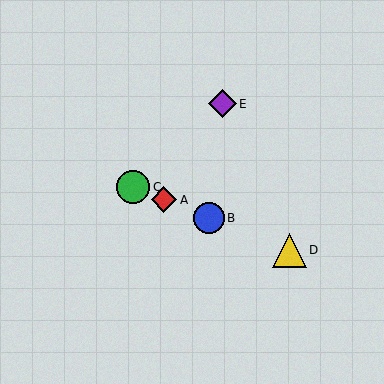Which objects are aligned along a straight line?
Objects A, B, C, D are aligned along a straight line.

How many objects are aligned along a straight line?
4 objects (A, B, C, D) are aligned along a straight line.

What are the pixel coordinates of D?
Object D is at (289, 250).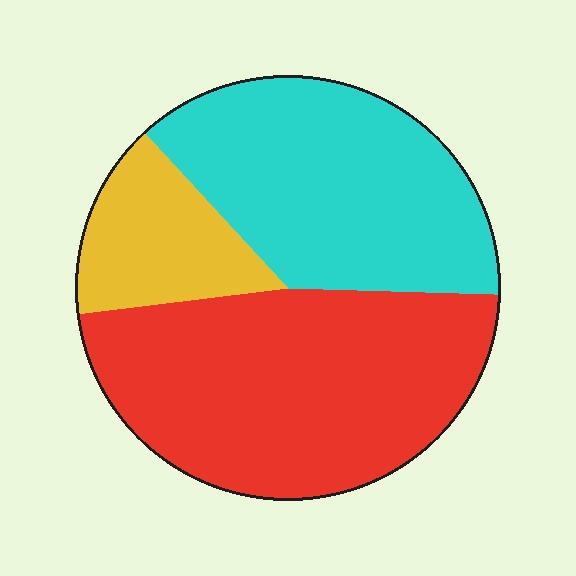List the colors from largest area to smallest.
From largest to smallest: red, cyan, yellow.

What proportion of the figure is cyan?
Cyan takes up between a third and a half of the figure.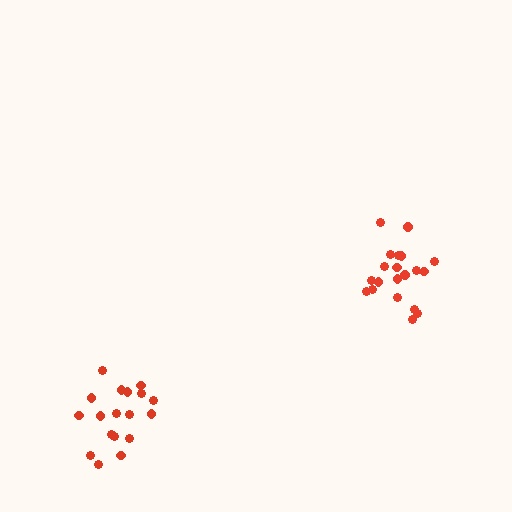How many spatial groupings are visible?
There are 2 spatial groupings.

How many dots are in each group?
Group 1: 20 dots, Group 2: 18 dots (38 total).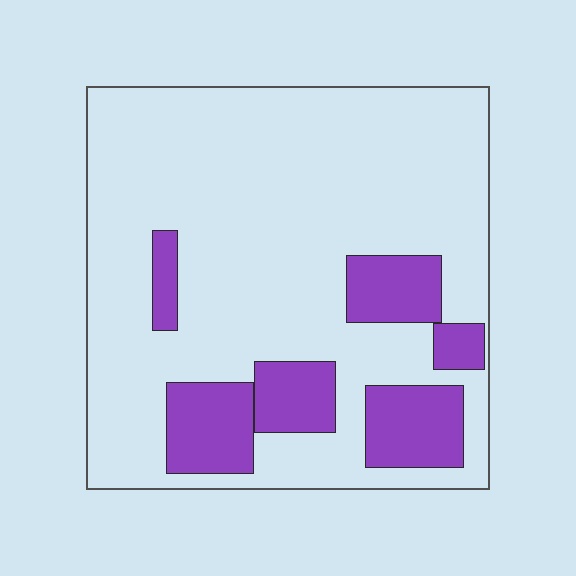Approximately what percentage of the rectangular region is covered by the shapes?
Approximately 20%.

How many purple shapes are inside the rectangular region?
6.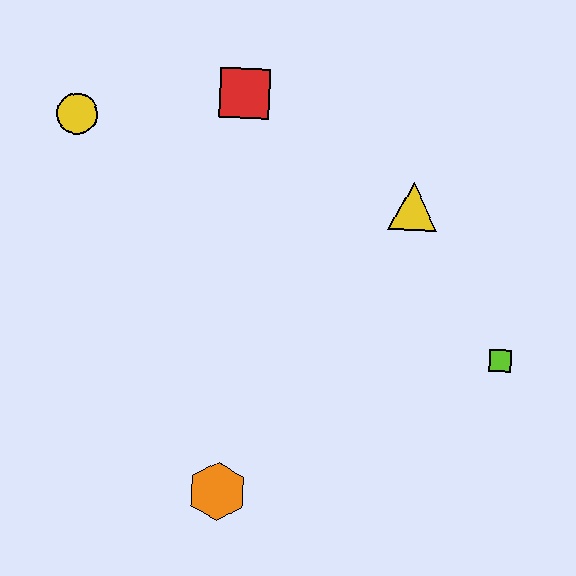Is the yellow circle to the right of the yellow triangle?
No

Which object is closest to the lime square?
The yellow triangle is closest to the lime square.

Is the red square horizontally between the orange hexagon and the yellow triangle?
Yes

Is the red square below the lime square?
No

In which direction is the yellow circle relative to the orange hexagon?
The yellow circle is above the orange hexagon.